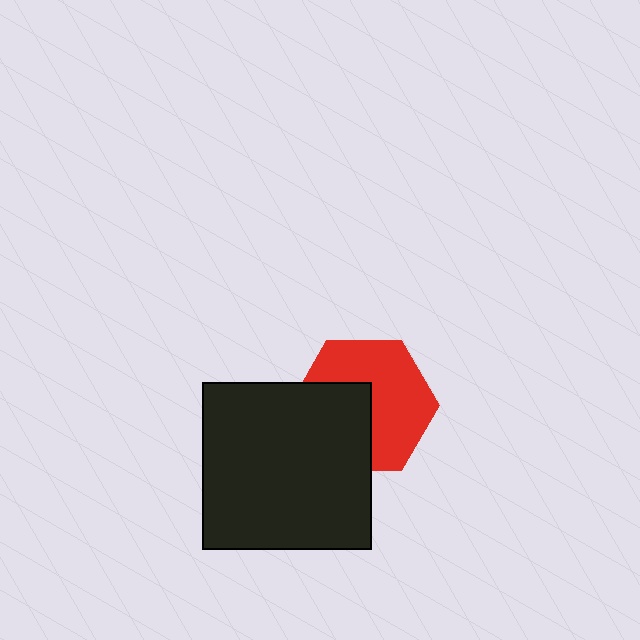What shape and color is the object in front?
The object in front is a black rectangle.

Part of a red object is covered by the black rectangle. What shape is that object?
It is a hexagon.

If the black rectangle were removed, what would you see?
You would see the complete red hexagon.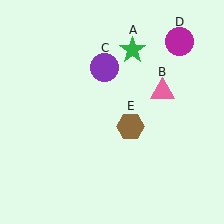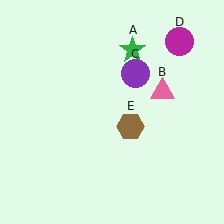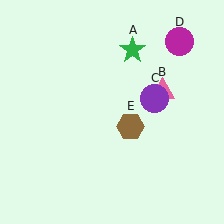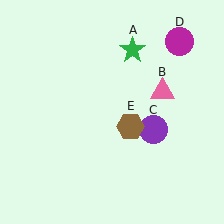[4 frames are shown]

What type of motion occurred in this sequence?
The purple circle (object C) rotated clockwise around the center of the scene.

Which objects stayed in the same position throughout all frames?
Green star (object A) and pink triangle (object B) and magenta circle (object D) and brown hexagon (object E) remained stationary.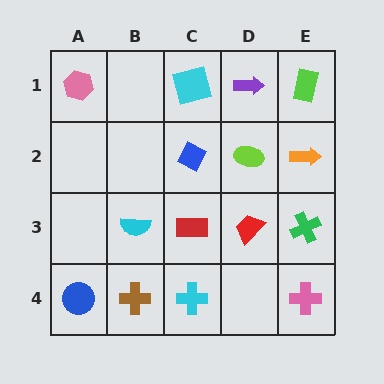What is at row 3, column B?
A cyan semicircle.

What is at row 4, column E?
A pink cross.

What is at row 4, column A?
A blue circle.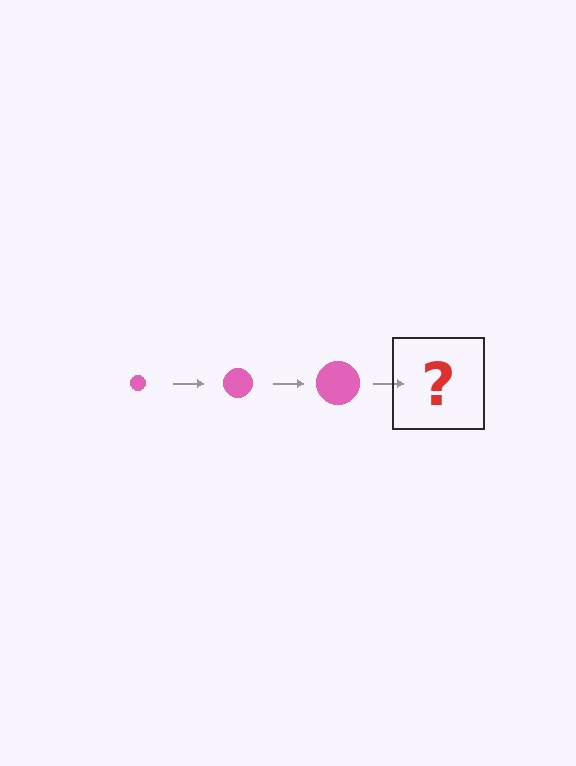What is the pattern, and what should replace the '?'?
The pattern is that the circle gets progressively larger each step. The '?' should be a pink circle, larger than the previous one.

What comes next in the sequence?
The next element should be a pink circle, larger than the previous one.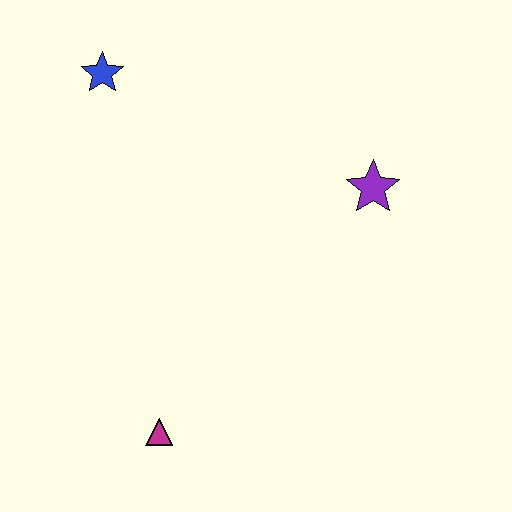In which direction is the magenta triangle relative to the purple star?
The magenta triangle is below the purple star.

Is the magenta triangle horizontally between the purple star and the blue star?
Yes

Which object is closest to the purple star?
The blue star is closest to the purple star.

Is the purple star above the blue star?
No